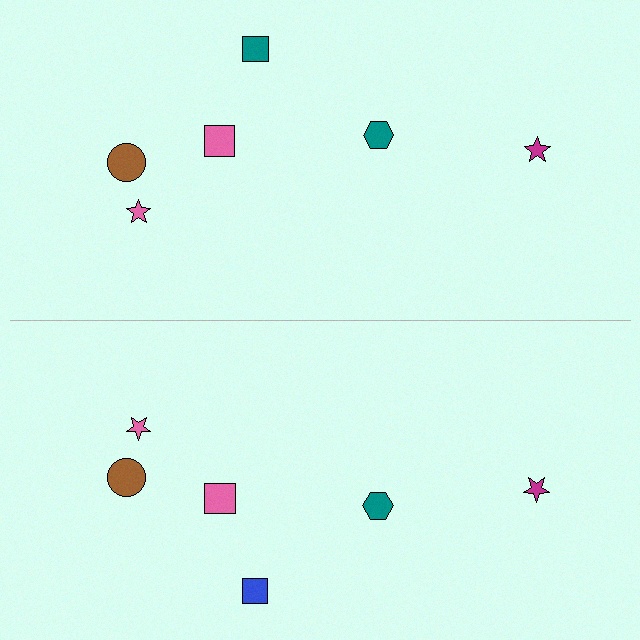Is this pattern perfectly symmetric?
No, the pattern is not perfectly symmetric. The blue square on the bottom side breaks the symmetry — its mirror counterpart is teal.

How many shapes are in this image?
There are 12 shapes in this image.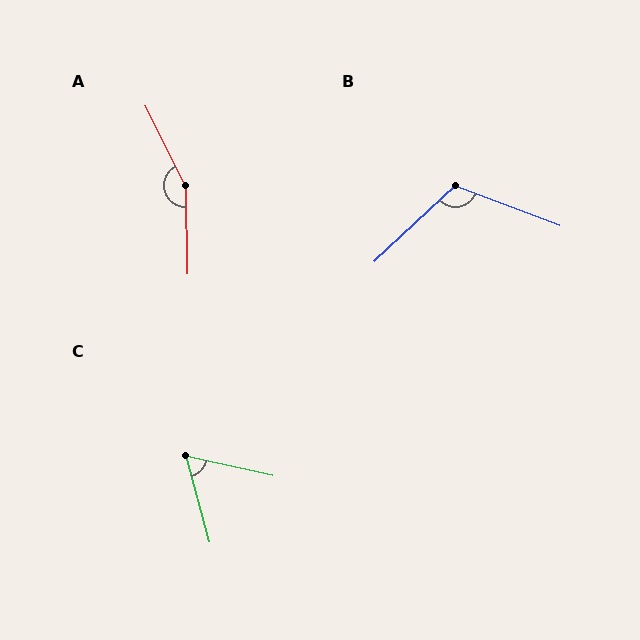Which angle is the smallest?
C, at approximately 62 degrees.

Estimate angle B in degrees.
Approximately 116 degrees.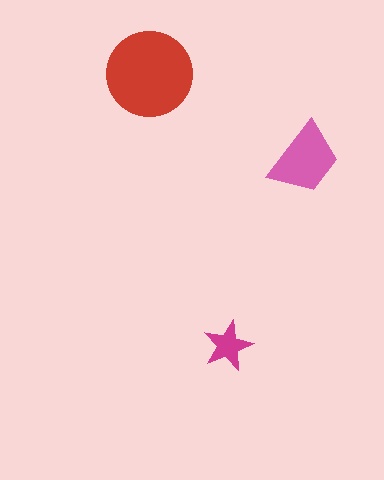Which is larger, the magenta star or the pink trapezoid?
The pink trapezoid.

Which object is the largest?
The red circle.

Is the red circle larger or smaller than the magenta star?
Larger.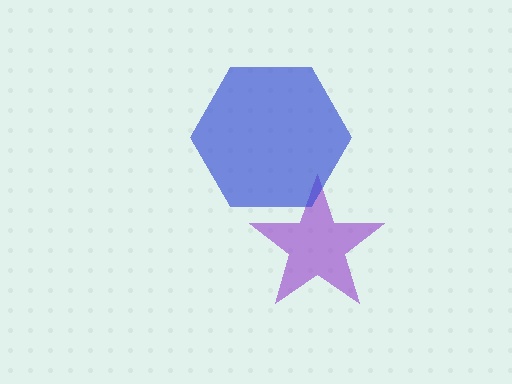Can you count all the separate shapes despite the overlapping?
Yes, there are 2 separate shapes.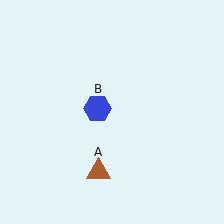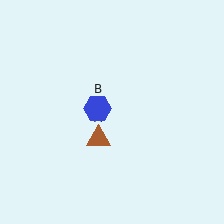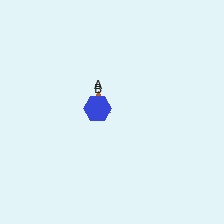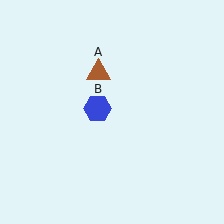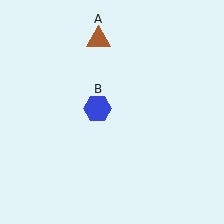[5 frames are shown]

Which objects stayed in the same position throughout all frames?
Blue hexagon (object B) remained stationary.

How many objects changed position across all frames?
1 object changed position: brown triangle (object A).